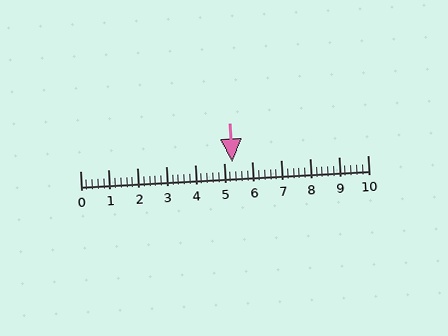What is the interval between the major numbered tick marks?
The major tick marks are spaced 1 units apart.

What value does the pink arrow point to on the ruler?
The pink arrow points to approximately 5.3.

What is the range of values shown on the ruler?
The ruler shows values from 0 to 10.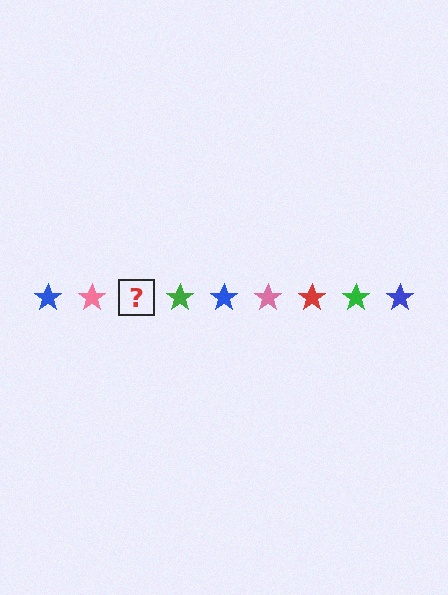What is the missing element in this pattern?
The missing element is a red star.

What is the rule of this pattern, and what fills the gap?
The rule is that the pattern cycles through blue, pink, red, green stars. The gap should be filled with a red star.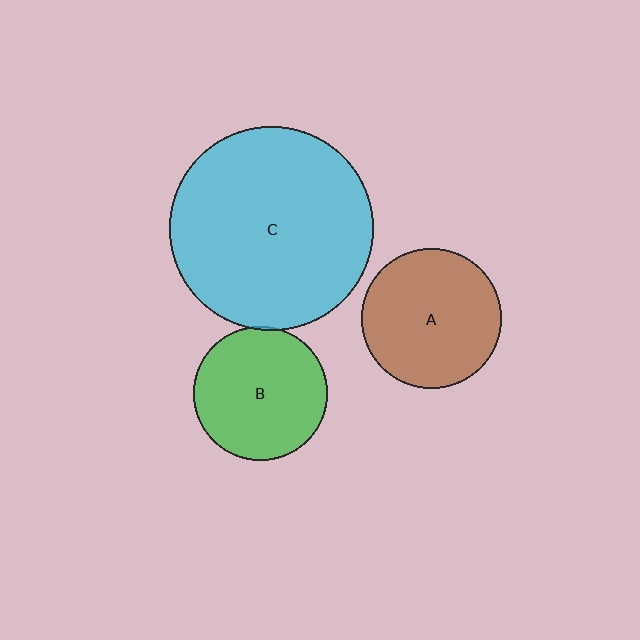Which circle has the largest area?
Circle C (cyan).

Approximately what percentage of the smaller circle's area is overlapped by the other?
Approximately 5%.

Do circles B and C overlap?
Yes.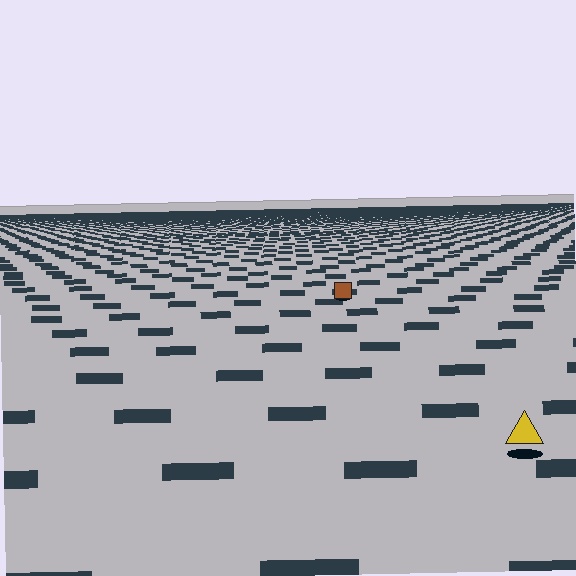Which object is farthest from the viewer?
The brown square is farthest from the viewer. It appears smaller and the ground texture around it is denser.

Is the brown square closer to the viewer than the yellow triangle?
No. The yellow triangle is closer — you can tell from the texture gradient: the ground texture is coarser near it.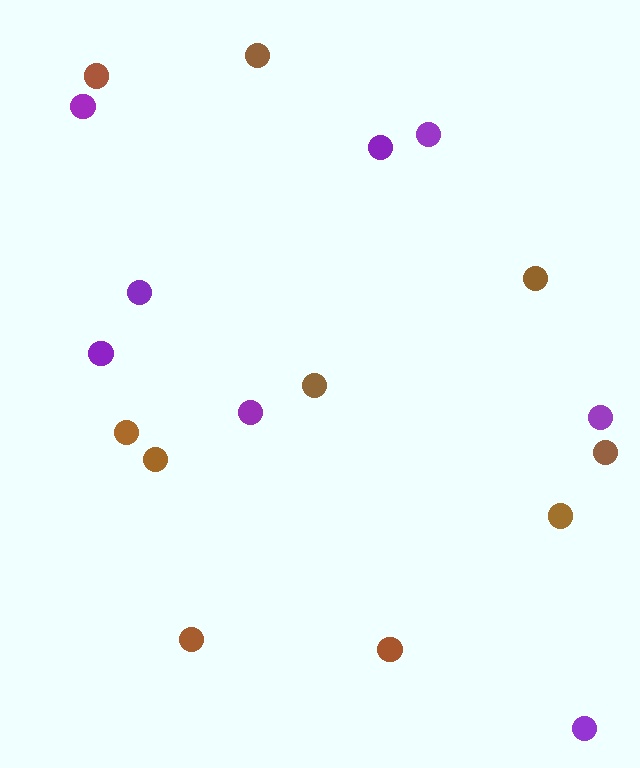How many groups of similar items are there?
There are 2 groups: one group of brown circles (10) and one group of purple circles (8).